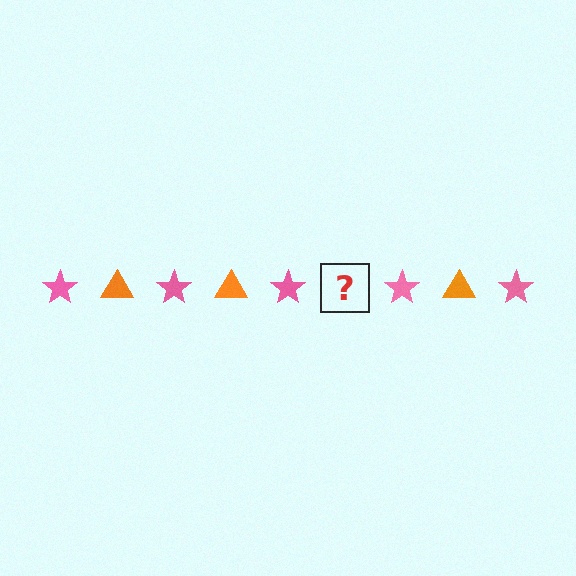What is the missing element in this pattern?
The missing element is an orange triangle.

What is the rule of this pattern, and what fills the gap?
The rule is that the pattern alternates between pink star and orange triangle. The gap should be filled with an orange triangle.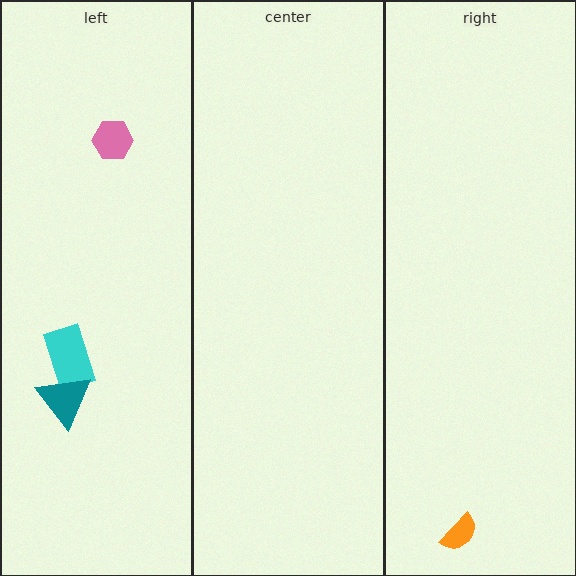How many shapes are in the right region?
1.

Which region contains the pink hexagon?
The left region.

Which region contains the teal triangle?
The left region.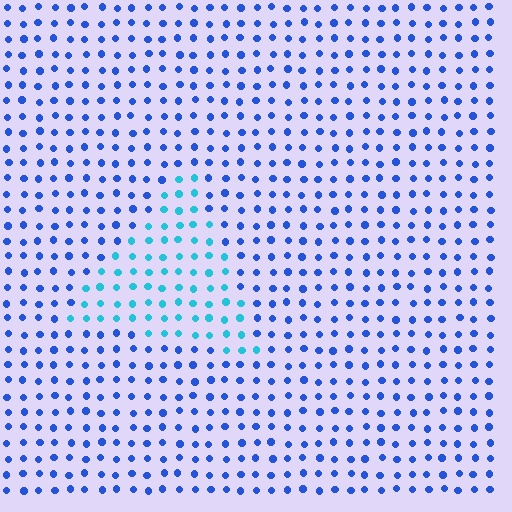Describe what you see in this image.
The image is filled with small blue elements in a uniform arrangement. A triangle-shaped region is visible where the elements are tinted to a slightly different hue, forming a subtle color boundary.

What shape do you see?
I see a triangle.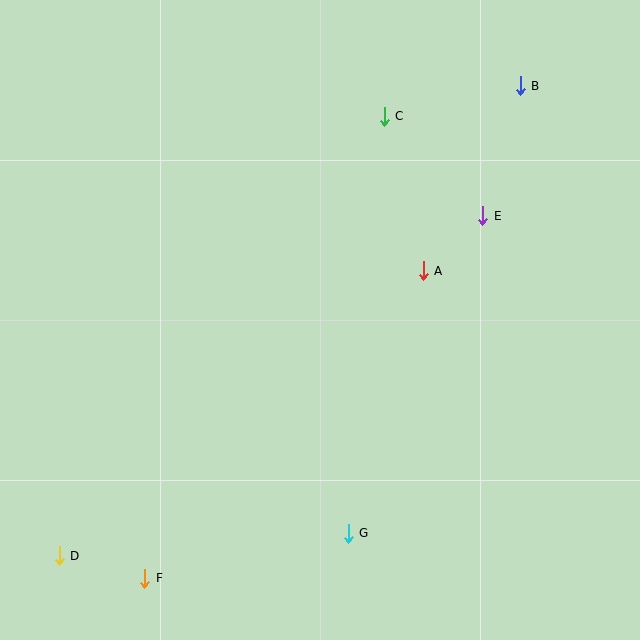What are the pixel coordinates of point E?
Point E is at (483, 216).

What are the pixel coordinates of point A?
Point A is at (423, 271).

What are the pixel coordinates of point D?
Point D is at (59, 556).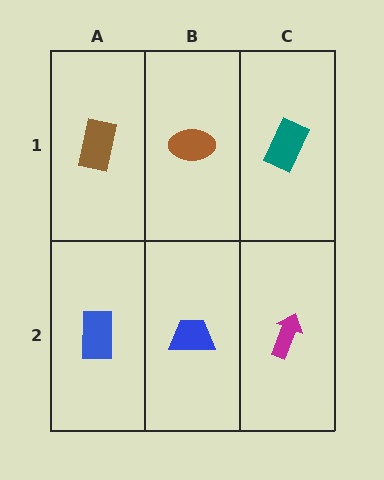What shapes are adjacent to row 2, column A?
A brown rectangle (row 1, column A), a blue trapezoid (row 2, column B).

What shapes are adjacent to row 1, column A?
A blue rectangle (row 2, column A), a brown ellipse (row 1, column B).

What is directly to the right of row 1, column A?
A brown ellipse.